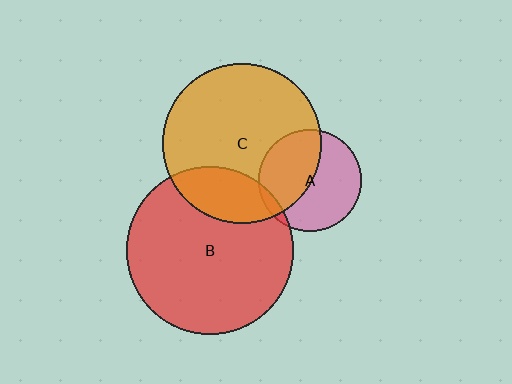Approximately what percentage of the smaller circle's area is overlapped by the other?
Approximately 5%.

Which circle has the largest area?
Circle B (red).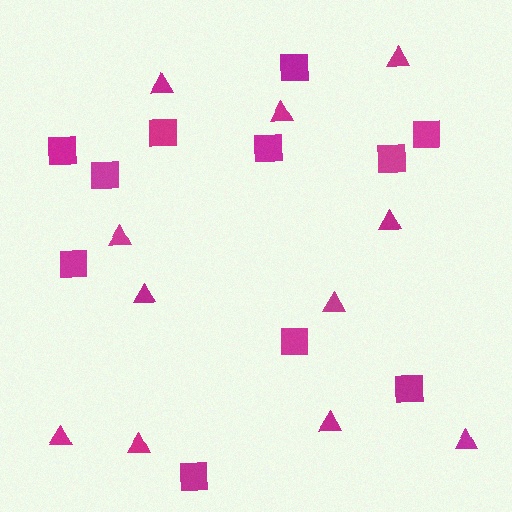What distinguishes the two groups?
There are 2 groups: one group of triangles (11) and one group of squares (11).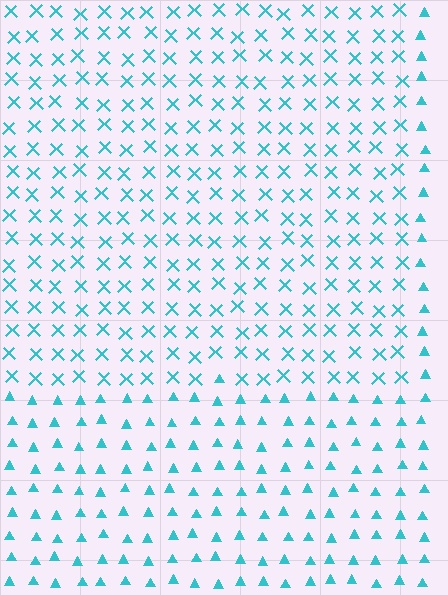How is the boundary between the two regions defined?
The boundary is defined by a change in element shape: X marks inside vs. triangles outside. All elements share the same color and spacing.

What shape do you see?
I see a rectangle.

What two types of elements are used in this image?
The image uses X marks inside the rectangle region and triangles outside it.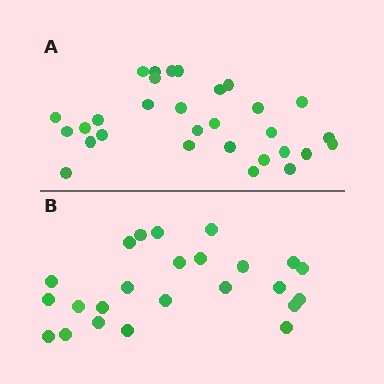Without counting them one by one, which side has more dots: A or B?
Region A (the top region) has more dots.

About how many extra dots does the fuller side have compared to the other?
Region A has about 6 more dots than region B.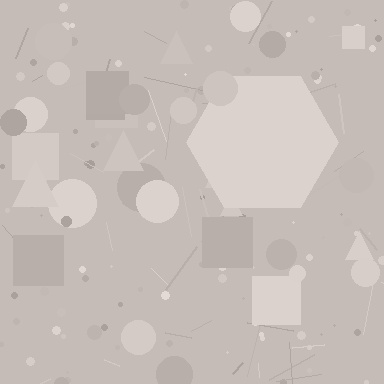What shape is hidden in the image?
A hexagon is hidden in the image.